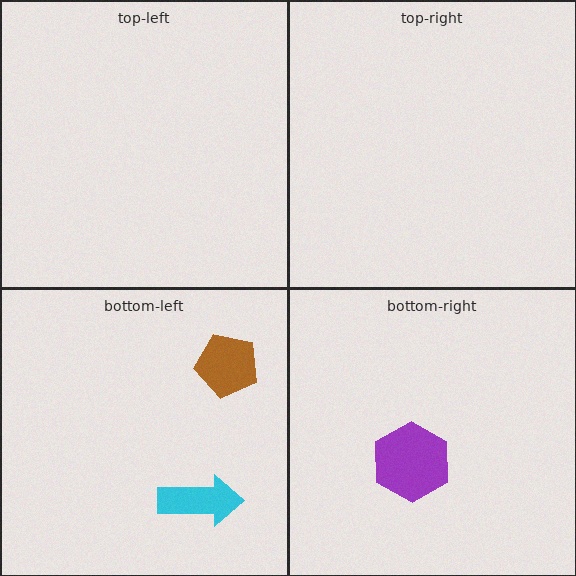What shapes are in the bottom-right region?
The purple hexagon.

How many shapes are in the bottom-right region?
1.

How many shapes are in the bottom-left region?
2.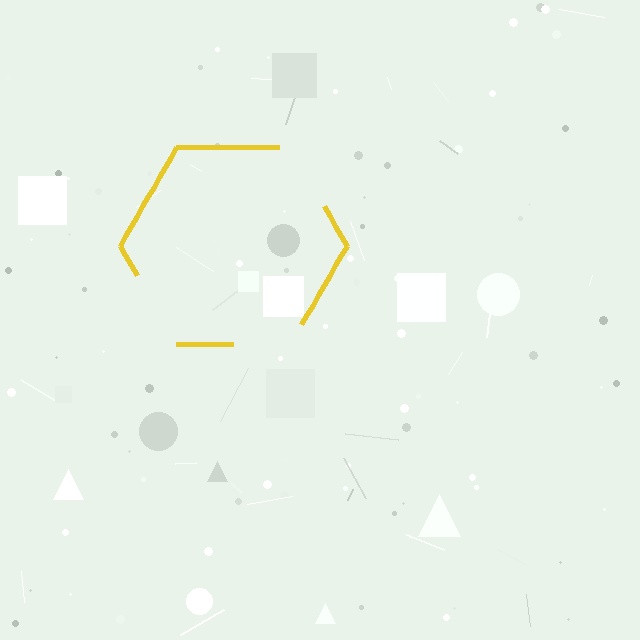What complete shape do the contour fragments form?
The contour fragments form a hexagon.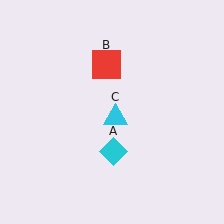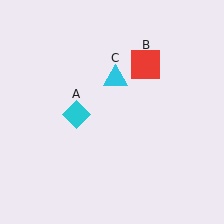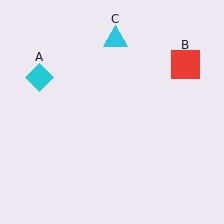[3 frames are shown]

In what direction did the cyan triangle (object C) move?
The cyan triangle (object C) moved up.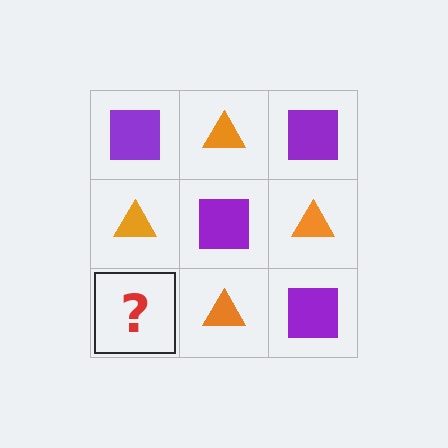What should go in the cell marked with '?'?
The missing cell should contain a purple square.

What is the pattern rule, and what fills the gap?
The rule is that it alternates purple square and orange triangle in a checkerboard pattern. The gap should be filled with a purple square.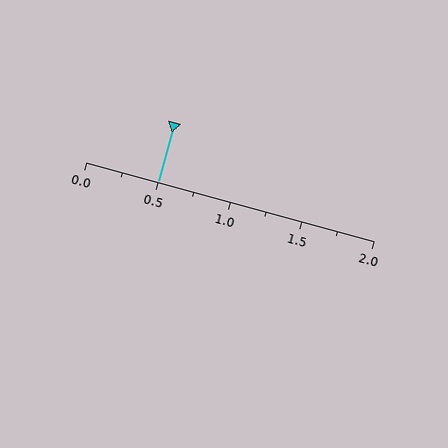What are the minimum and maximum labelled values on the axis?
The axis runs from 0.0 to 2.0.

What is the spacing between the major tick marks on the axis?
The major ticks are spaced 0.5 apart.